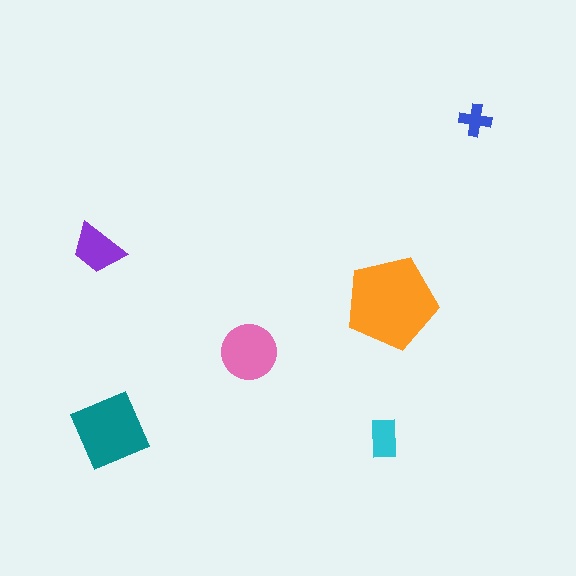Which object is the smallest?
The blue cross.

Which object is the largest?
The orange pentagon.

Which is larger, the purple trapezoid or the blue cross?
The purple trapezoid.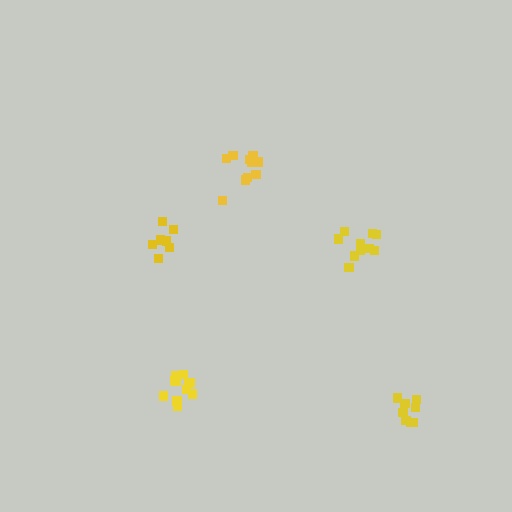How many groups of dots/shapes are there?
There are 5 groups.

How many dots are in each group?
Group 1: 8 dots, Group 2: 10 dots, Group 3: 8 dots, Group 4: 11 dots, Group 5: 11 dots (48 total).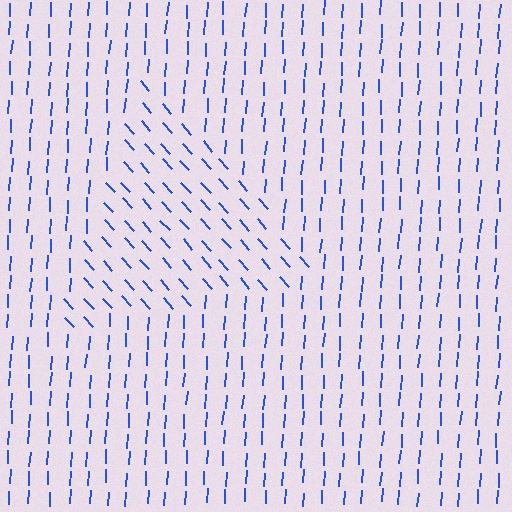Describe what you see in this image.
The image is filled with small blue line segments. A triangle region in the image has lines oriented differently from the surrounding lines, creating a visible texture boundary.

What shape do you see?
I see a triangle.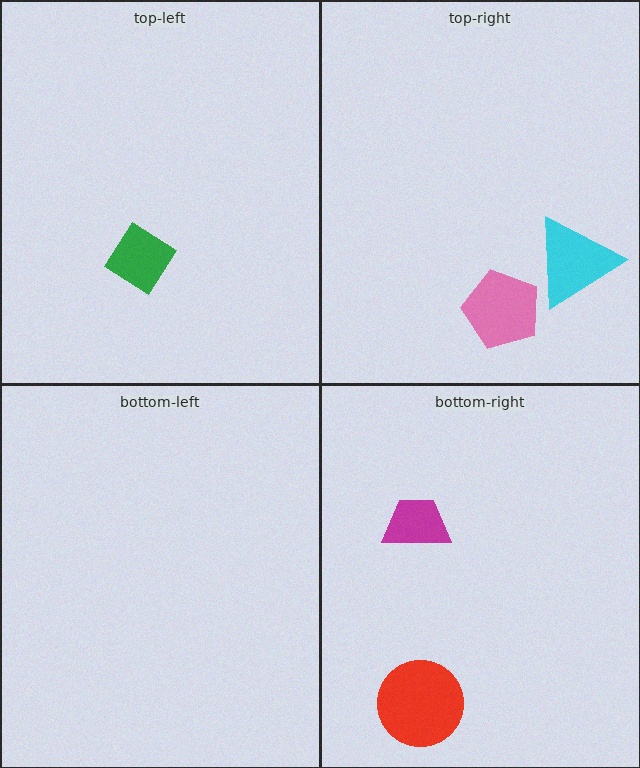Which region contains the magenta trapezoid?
The bottom-right region.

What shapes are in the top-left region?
The green diamond.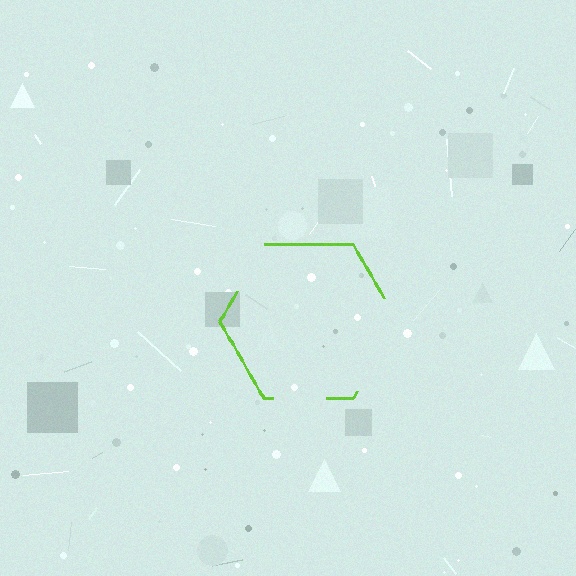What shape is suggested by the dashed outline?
The dashed outline suggests a hexagon.